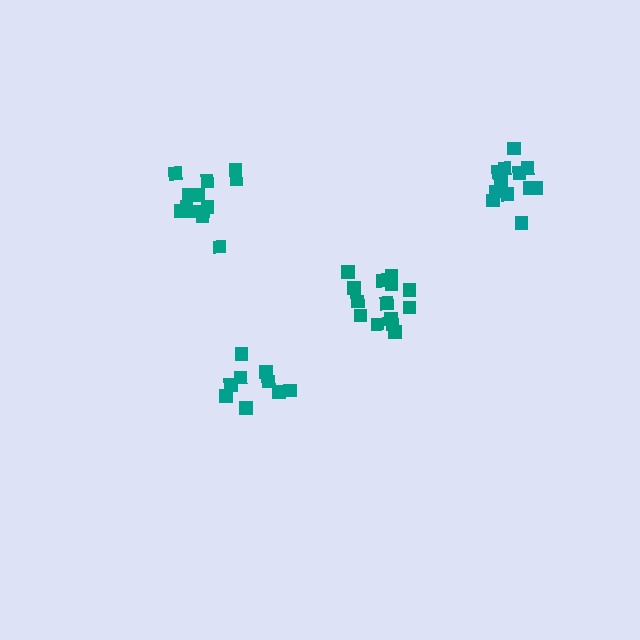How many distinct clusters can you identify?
There are 4 distinct clusters.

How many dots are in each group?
Group 1: 14 dots, Group 2: 14 dots, Group 3: 9 dots, Group 4: 14 dots (51 total).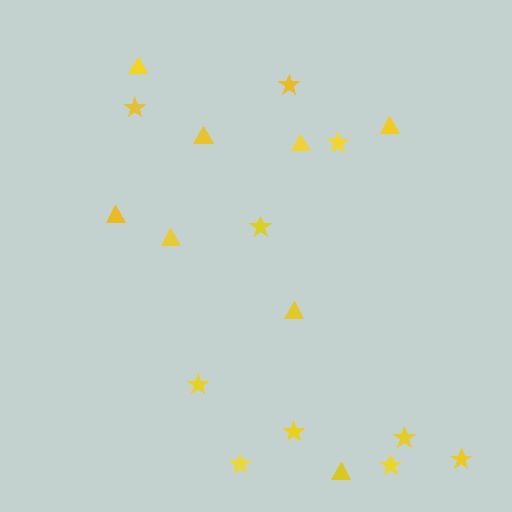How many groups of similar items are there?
There are 2 groups: one group of stars (10) and one group of triangles (8).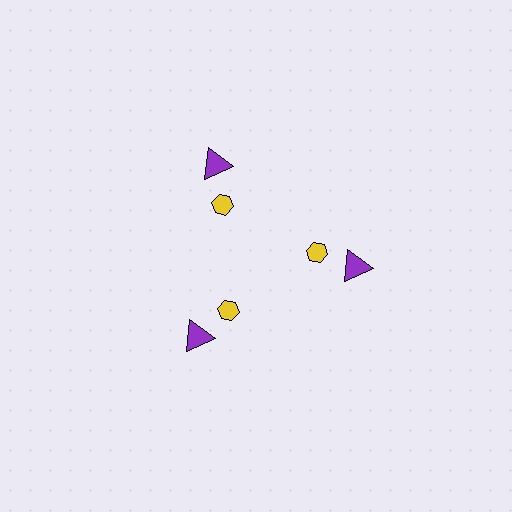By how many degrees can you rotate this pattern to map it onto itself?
The pattern maps onto itself every 120 degrees of rotation.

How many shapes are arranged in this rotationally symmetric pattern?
There are 6 shapes, arranged in 3 groups of 2.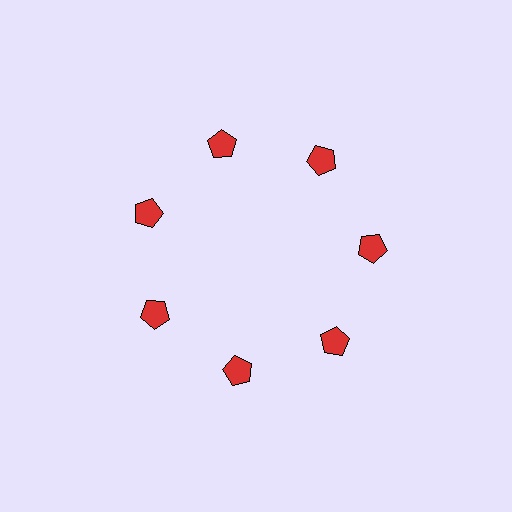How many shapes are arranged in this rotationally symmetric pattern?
There are 7 shapes, arranged in 7 groups of 1.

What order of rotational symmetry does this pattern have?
This pattern has 7-fold rotational symmetry.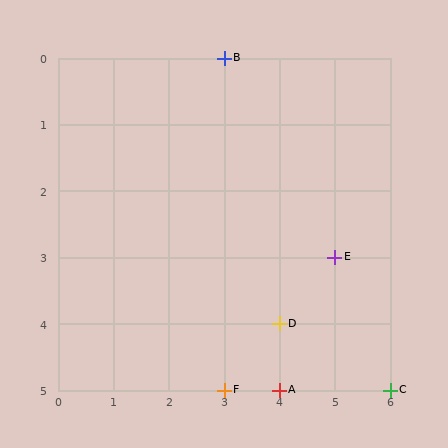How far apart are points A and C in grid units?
Points A and C are 2 columns apart.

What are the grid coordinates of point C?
Point C is at grid coordinates (6, 5).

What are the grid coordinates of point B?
Point B is at grid coordinates (3, 0).